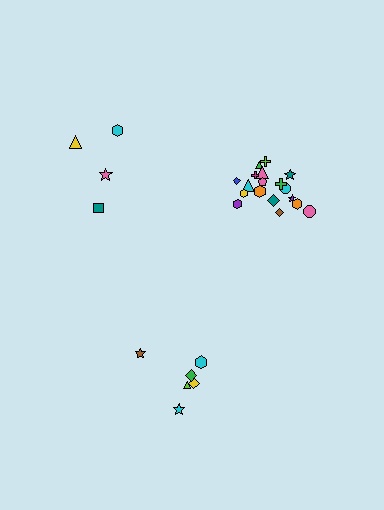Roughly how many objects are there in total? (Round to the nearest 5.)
Roughly 30 objects in total.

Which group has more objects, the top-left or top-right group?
The top-right group.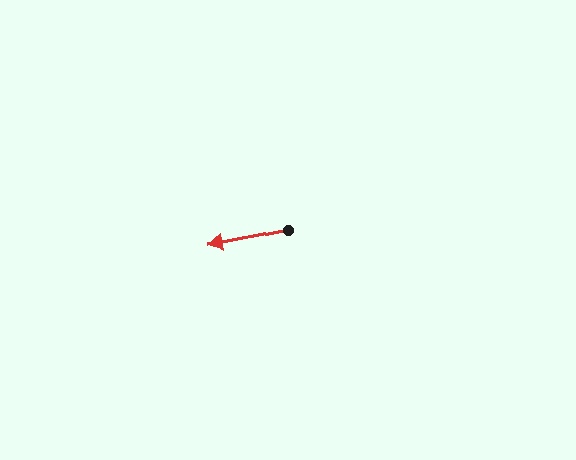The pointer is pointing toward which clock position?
Roughly 9 o'clock.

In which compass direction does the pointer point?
West.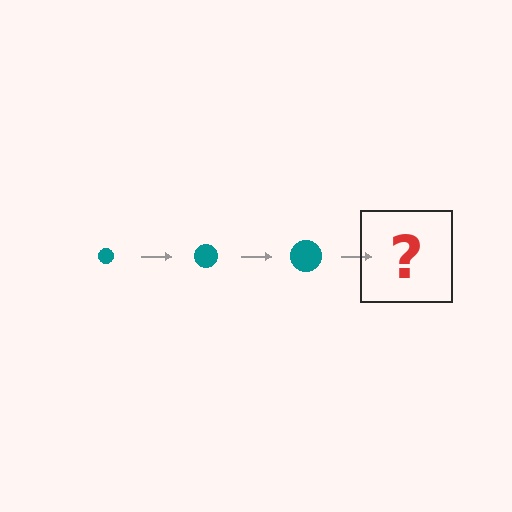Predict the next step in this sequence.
The next step is a teal circle, larger than the previous one.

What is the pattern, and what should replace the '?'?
The pattern is that the circle gets progressively larger each step. The '?' should be a teal circle, larger than the previous one.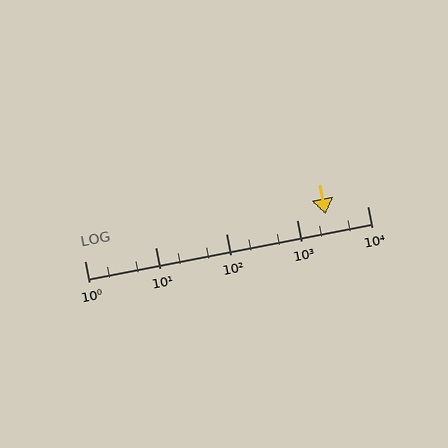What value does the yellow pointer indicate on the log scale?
The pointer indicates approximately 2600.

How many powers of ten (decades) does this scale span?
The scale spans 4 decades, from 1 to 10000.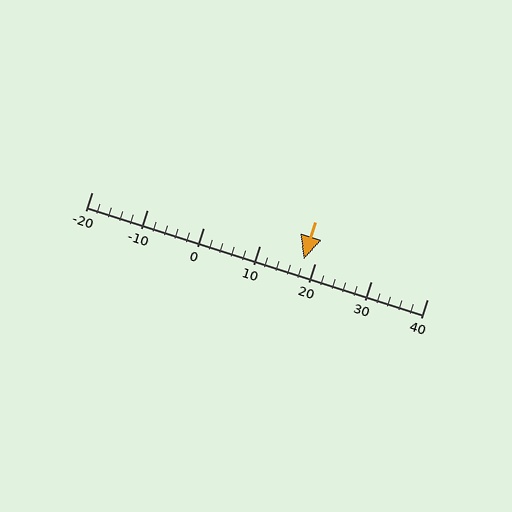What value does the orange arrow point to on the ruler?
The orange arrow points to approximately 18.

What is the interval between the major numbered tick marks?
The major tick marks are spaced 10 units apart.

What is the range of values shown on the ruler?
The ruler shows values from -20 to 40.